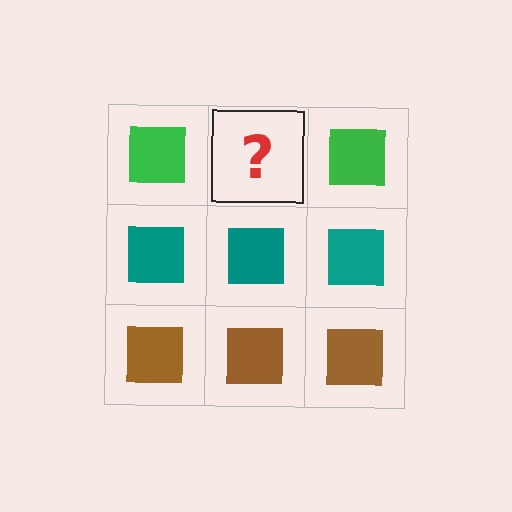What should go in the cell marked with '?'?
The missing cell should contain a green square.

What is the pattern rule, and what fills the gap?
The rule is that each row has a consistent color. The gap should be filled with a green square.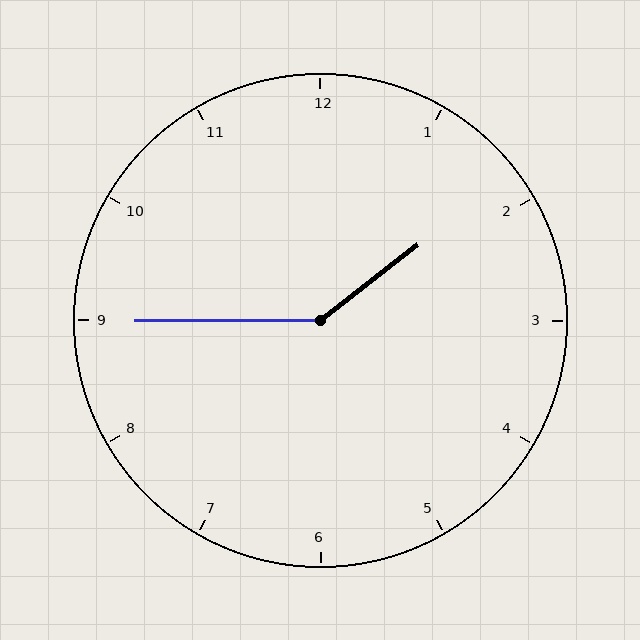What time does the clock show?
1:45.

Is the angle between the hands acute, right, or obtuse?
It is obtuse.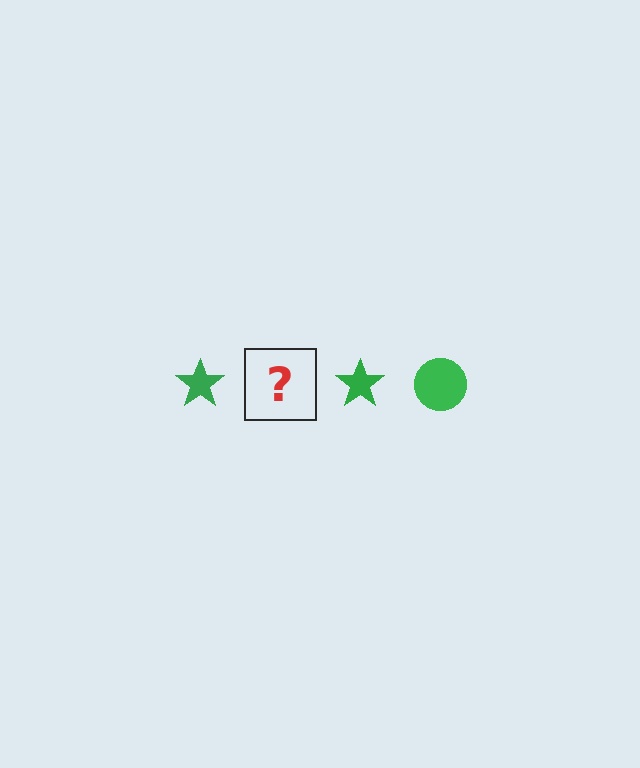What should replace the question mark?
The question mark should be replaced with a green circle.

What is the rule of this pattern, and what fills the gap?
The rule is that the pattern cycles through star, circle shapes in green. The gap should be filled with a green circle.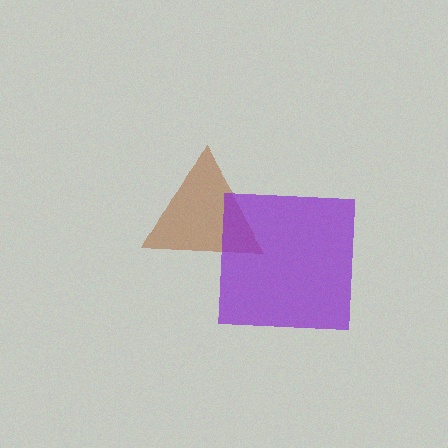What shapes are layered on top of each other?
The layered shapes are: a brown triangle, a purple square.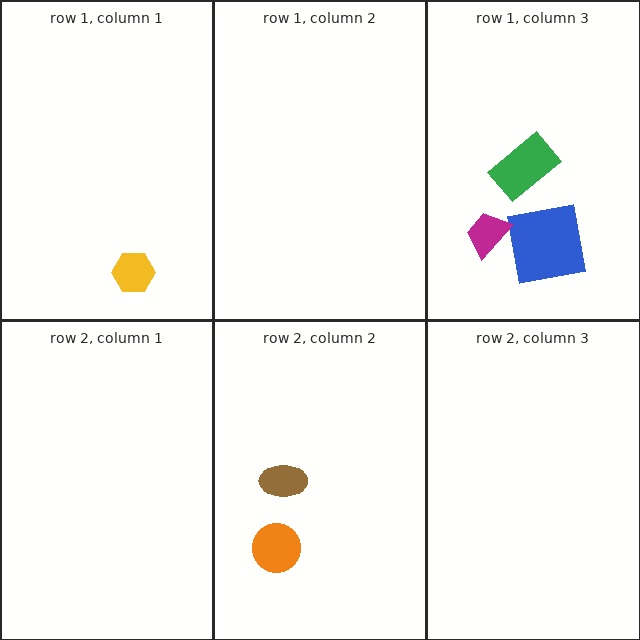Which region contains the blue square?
The row 1, column 3 region.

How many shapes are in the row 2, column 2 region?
2.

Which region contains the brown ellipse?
The row 2, column 2 region.